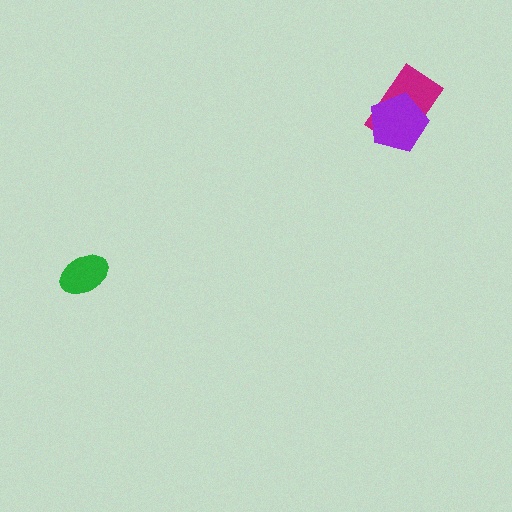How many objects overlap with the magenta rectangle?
1 object overlaps with the magenta rectangle.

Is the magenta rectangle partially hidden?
Yes, it is partially covered by another shape.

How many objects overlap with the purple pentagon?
1 object overlaps with the purple pentagon.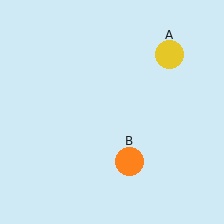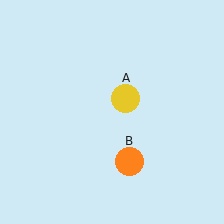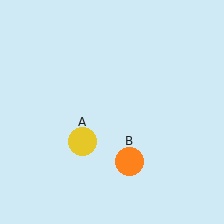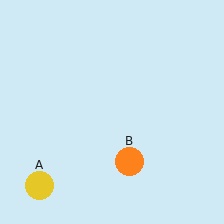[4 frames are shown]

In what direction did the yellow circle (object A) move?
The yellow circle (object A) moved down and to the left.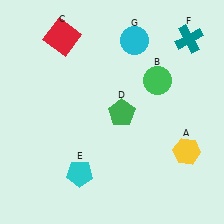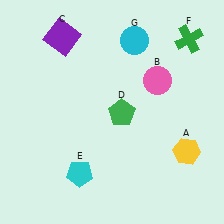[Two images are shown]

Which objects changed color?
B changed from green to pink. C changed from red to purple. F changed from teal to green.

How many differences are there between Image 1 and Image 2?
There are 3 differences between the two images.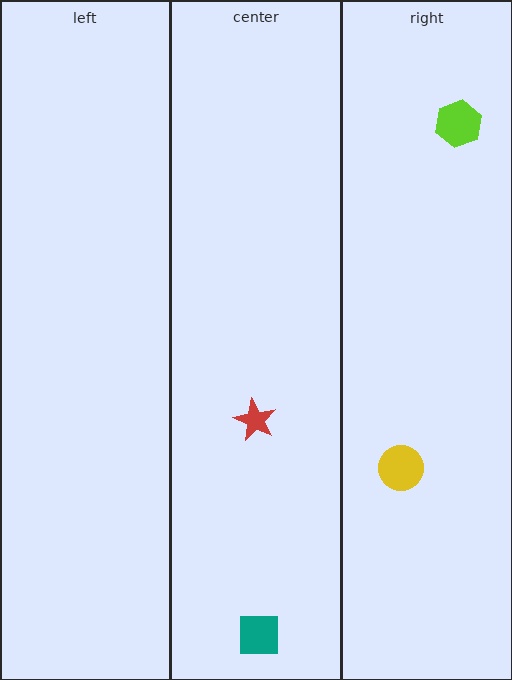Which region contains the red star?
The center region.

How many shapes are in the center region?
2.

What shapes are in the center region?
The teal square, the red star.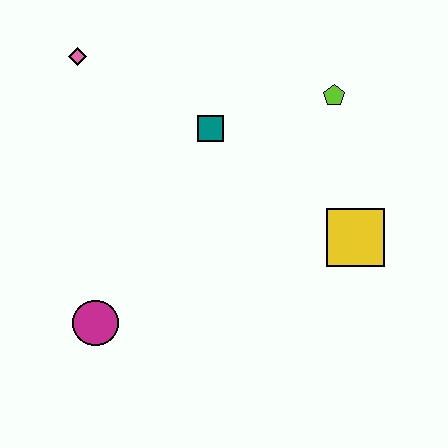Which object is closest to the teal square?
The lime pentagon is closest to the teal square.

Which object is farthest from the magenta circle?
The lime pentagon is farthest from the magenta circle.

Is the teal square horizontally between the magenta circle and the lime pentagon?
Yes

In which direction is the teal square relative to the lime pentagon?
The teal square is to the left of the lime pentagon.